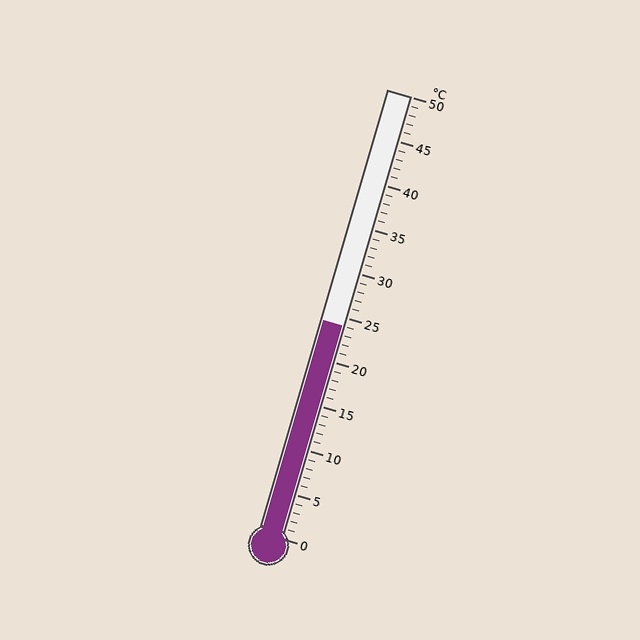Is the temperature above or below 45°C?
The temperature is below 45°C.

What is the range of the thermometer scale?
The thermometer scale ranges from 0°C to 50°C.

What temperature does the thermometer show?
The thermometer shows approximately 24°C.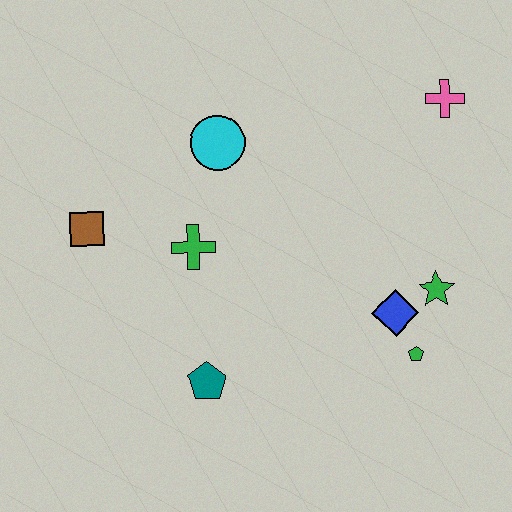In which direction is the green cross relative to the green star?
The green cross is to the left of the green star.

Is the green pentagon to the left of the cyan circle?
No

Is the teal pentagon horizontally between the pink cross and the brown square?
Yes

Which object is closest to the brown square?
The green cross is closest to the brown square.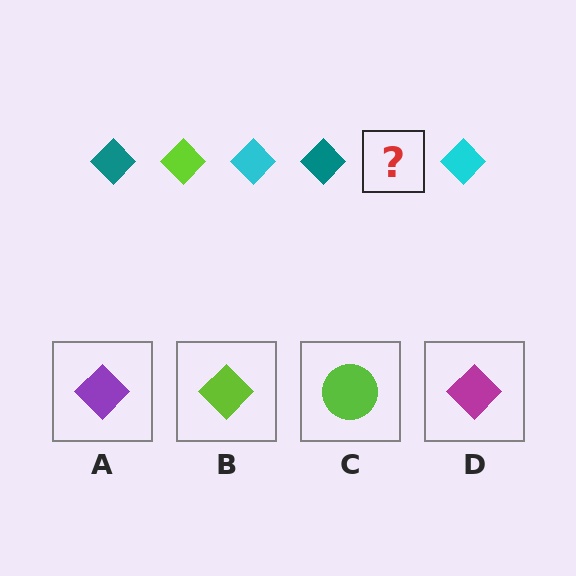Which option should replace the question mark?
Option B.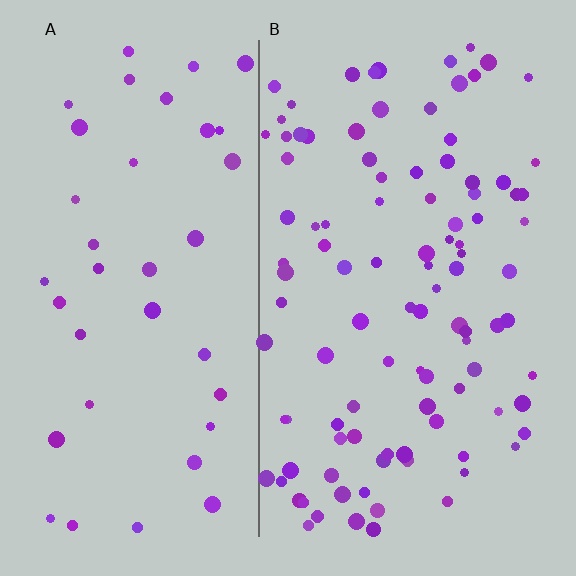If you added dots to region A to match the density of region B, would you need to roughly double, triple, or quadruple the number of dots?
Approximately triple.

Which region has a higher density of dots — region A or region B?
B (the right).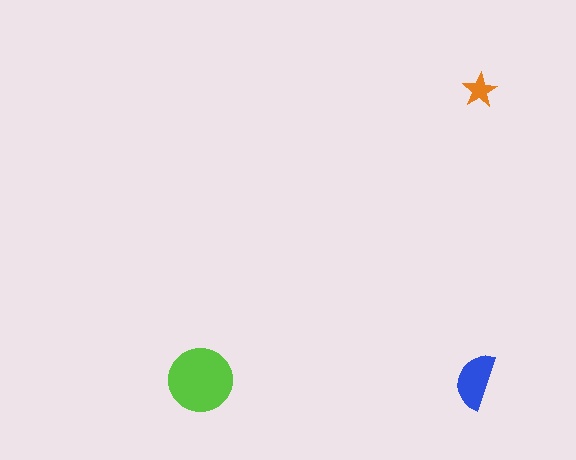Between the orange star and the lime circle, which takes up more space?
The lime circle.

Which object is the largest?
The lime circle.